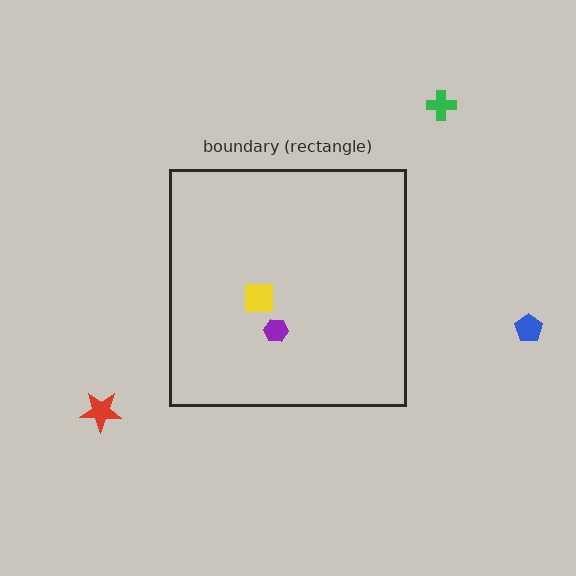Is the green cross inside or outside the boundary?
Outside.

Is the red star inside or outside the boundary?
Outside.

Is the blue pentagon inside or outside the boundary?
Outside.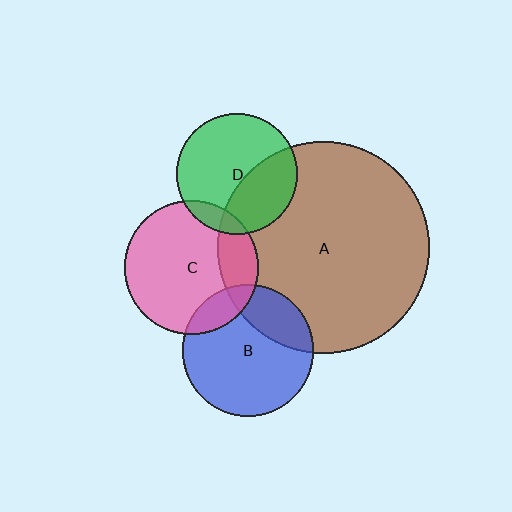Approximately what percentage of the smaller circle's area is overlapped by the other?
Approximately 10%.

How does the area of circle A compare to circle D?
Approximately 3.1 times.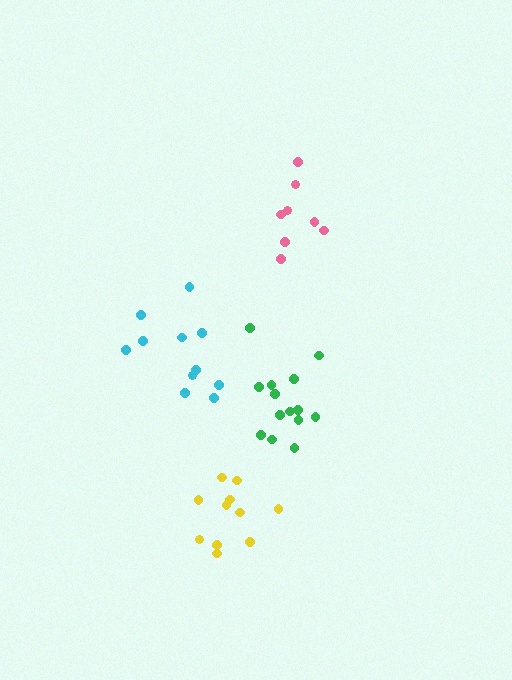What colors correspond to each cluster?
The clusters are colored: yellow, green, pink, cyan.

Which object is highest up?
The pink cluster is topmost.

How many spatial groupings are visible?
There are 4 spatial groupings.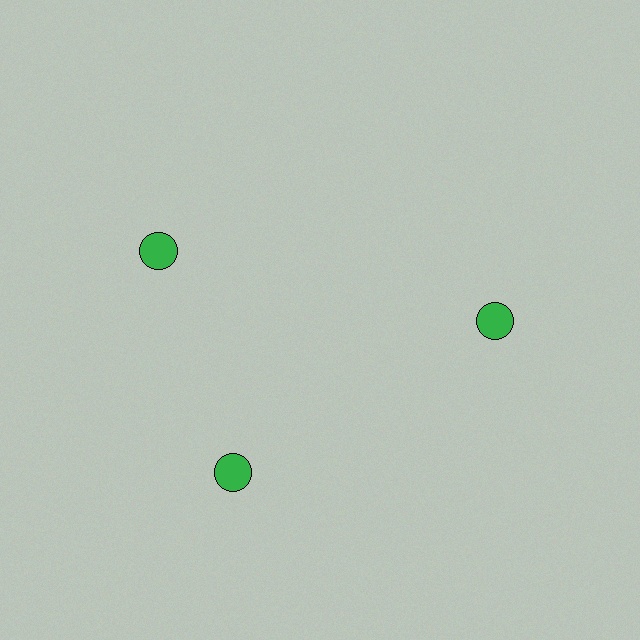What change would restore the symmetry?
The symmetry would be restored by rotating it back into even spacing with its neighbors so that all 3 circles sit at equal angles and equal distance from the center.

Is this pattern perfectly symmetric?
No. The 3 green circles are arranged in a ring, but one element near the 11 o'clock position is rotated out of alignment along the ring, breaking the 3-fold rotational symmetry.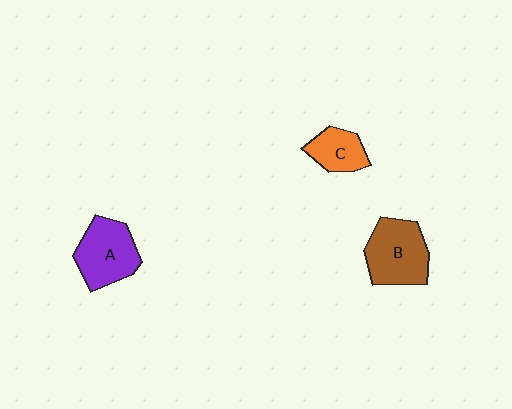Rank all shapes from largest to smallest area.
From largest to smallest: B (brown), A (purple), C (orange).